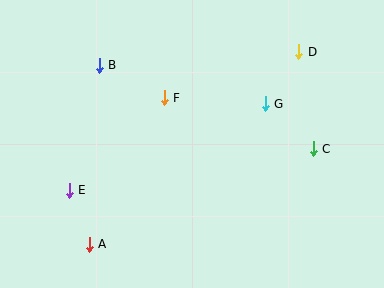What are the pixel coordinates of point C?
Point C is at (313, 149).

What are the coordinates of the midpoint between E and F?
The midpoint between E and F is at (117, 144).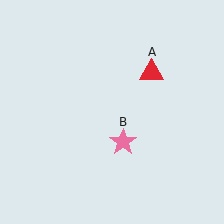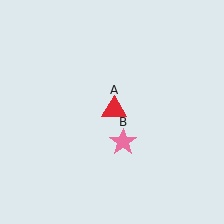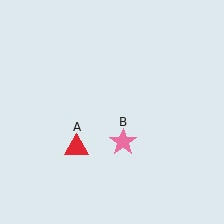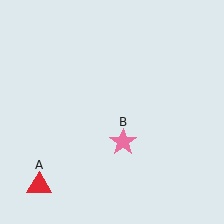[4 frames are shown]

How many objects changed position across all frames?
1 object changed position: red triangle (object A).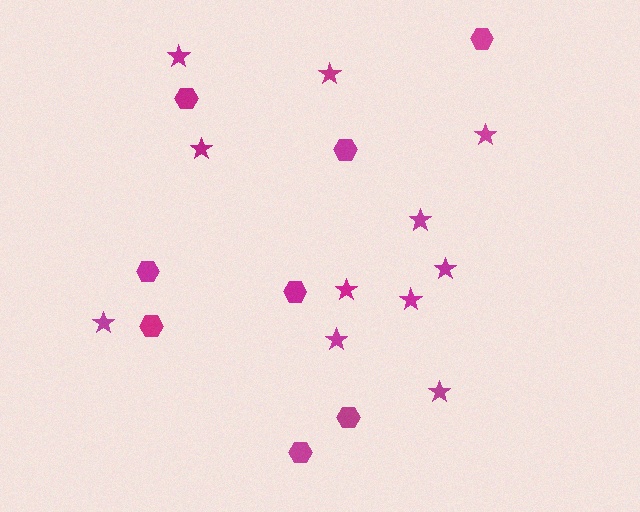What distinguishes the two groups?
There are 2 groups: one group of hexagons (8) and one group of stars (11).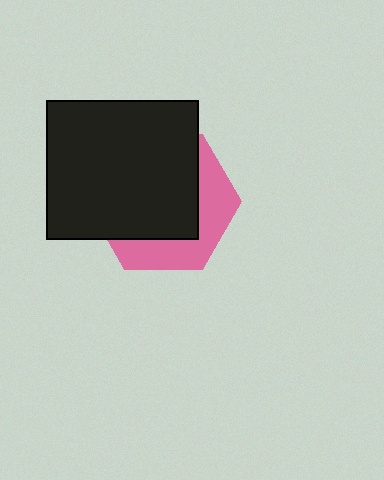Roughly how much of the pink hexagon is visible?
A small part of it is visible (roughly 35%).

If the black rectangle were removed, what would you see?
You would see the complete pink hexagon.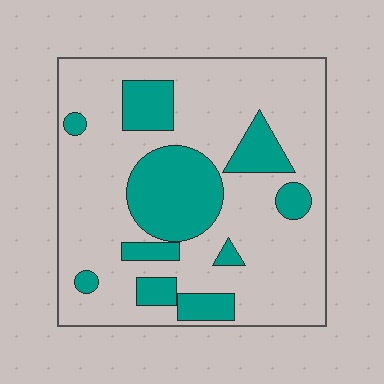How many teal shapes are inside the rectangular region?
10.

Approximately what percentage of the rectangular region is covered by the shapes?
Approximately 25%.